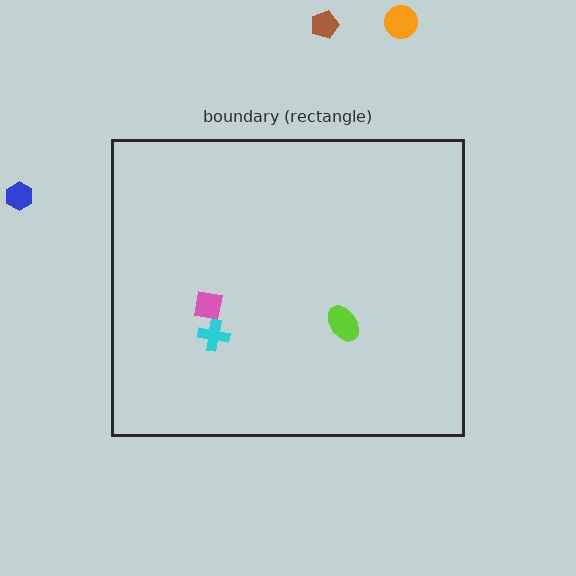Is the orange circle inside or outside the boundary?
Outside.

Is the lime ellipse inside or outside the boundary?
Inside.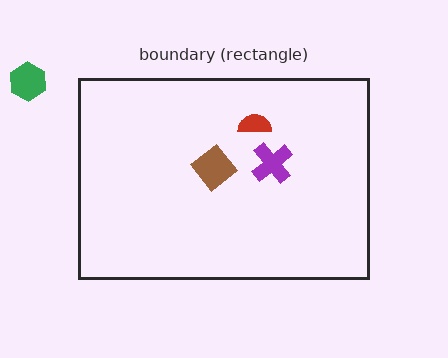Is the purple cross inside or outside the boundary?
Inside.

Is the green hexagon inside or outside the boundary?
Outside.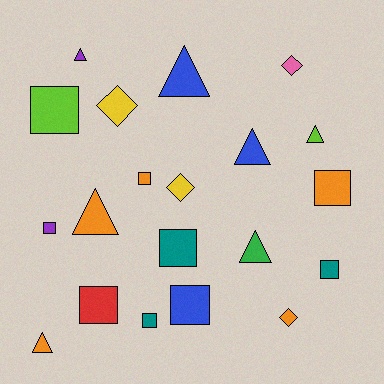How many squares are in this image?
There are 9 squares.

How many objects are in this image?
There are 20 objects.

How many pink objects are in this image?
There is 1 pink object.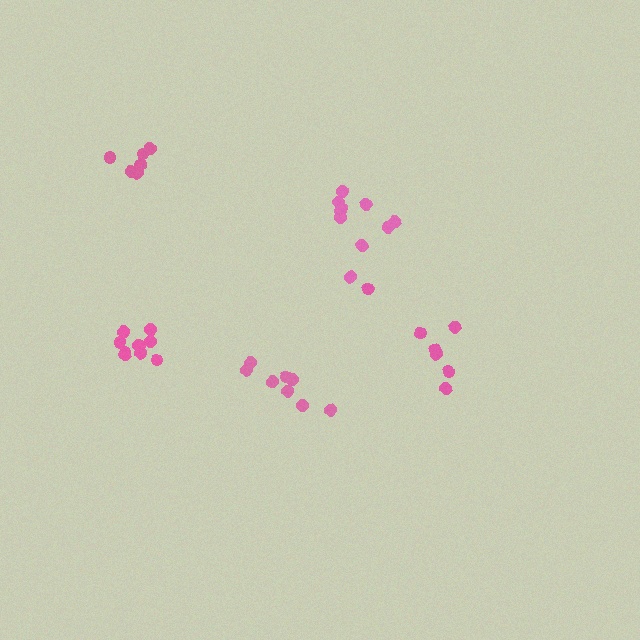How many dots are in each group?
Group 1: 8 dots, Group 2: 7 dots, Group 3: 6 dots, Group 4: 10 dots, Group 5: 10 dots (41 total).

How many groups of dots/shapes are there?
There are 5 groups.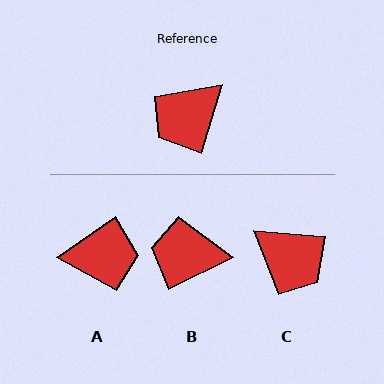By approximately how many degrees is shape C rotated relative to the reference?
Approximately 101 degrees counter-clockwise.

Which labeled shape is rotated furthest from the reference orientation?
A, about 142 degrees away.